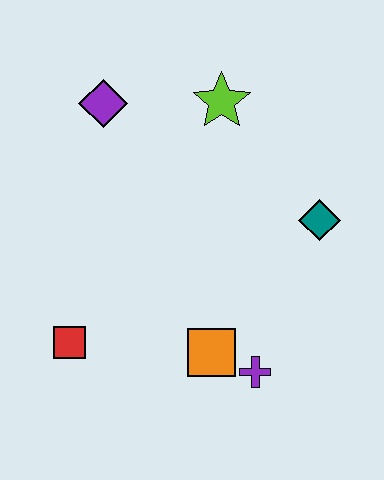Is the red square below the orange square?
No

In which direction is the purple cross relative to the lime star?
The purple cross is below the lime star.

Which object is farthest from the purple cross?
The purple diamond is farthest from the purple cross.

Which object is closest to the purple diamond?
The lime star is closest to the purple diamond.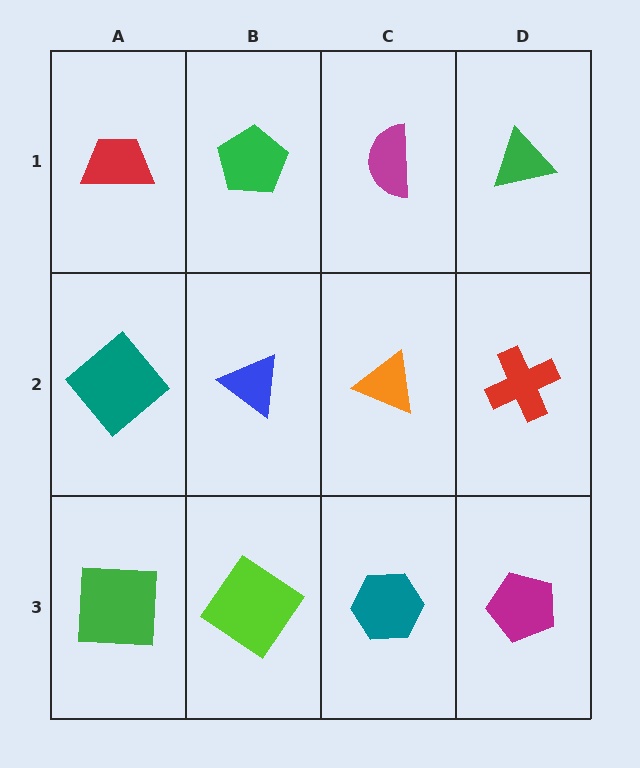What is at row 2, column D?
A red cross.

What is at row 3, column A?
A green square.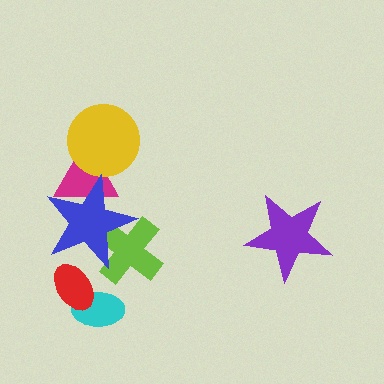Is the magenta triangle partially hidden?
Yes, it is partially covered by another shape.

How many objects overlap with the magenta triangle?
2 objects overlap with the magenta triangle.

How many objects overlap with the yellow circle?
1 object overlaps with the yellow circle.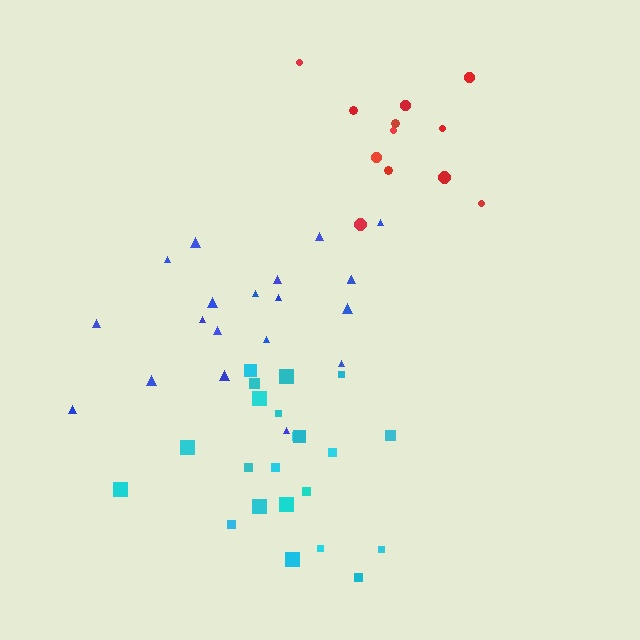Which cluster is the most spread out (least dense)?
Red.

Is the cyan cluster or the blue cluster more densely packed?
Cyan.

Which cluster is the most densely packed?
Cyan.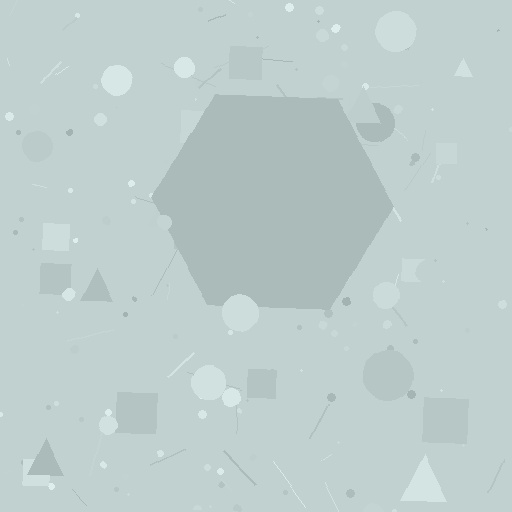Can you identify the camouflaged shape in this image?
The camouflaged shape is a hexagon.